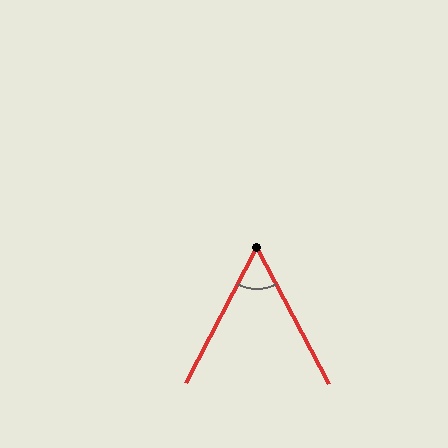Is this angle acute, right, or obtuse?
It is acute.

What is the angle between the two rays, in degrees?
Approximately 56 degrees.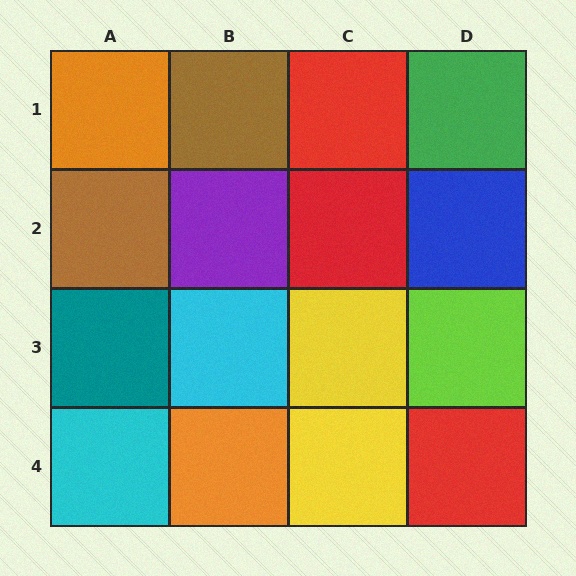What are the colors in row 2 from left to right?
Brown, purple, red, blue.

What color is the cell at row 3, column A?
Teal.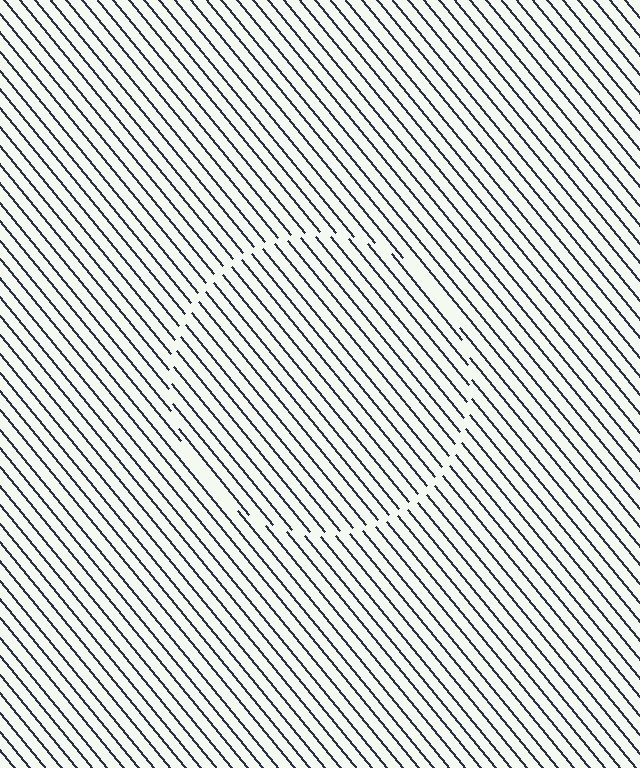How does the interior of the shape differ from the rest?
The interior of the shape contains the same grating, shifted by half a period — the contour is defined by the phase discontinuity where line-ends from the inner and outer gratings abut.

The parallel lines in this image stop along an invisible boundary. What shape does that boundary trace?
An illusory circle. The interior of the shape contains the same grating, shifted by half a period — the contour is defined by the phase discontinuity where line-ends from the inner and outer gratings abut.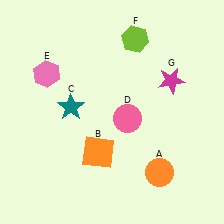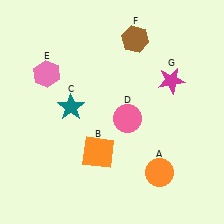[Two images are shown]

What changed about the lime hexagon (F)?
In Image 1, F is lime. In Image 2, it changed to brown.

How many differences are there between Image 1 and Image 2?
There is 1 difference between the two images.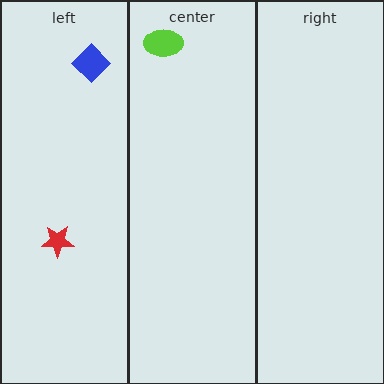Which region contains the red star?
The left region.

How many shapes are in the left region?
2.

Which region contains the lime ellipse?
The center region.